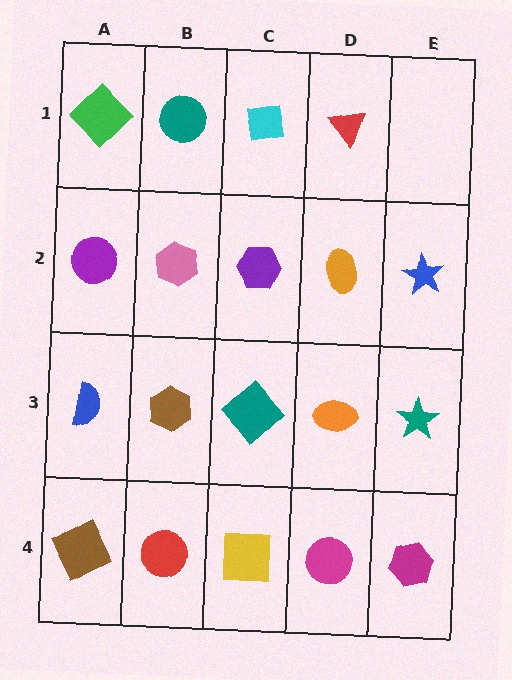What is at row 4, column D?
A magenta circle.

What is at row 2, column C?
A purple hexagon.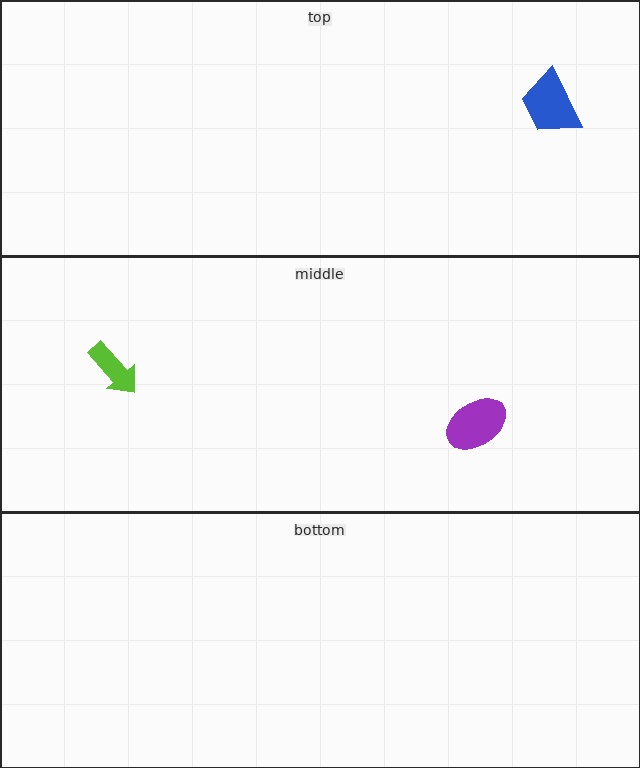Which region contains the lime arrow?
The middle region.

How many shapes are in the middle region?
2.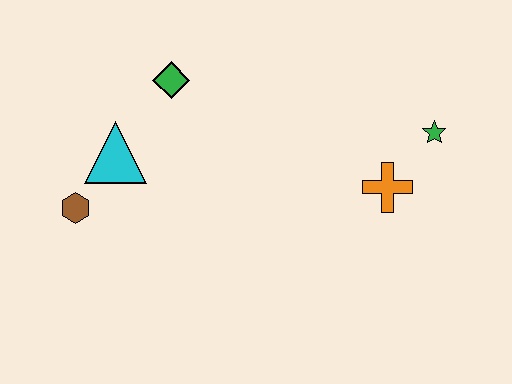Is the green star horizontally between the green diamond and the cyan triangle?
No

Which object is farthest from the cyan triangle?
The green star is farthest from the cyan triangle.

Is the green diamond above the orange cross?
Yes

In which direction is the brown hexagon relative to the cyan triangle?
The brown hexagon is below the cyan triangle.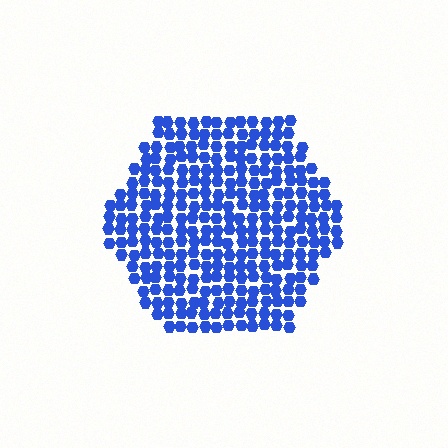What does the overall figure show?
The overall figure shows a hexagon.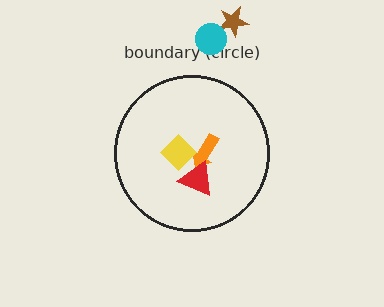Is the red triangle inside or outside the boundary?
Inside.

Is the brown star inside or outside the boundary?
Outside.